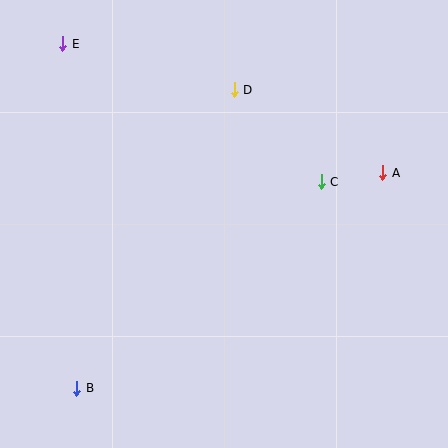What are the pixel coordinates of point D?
Point D is at (234, 90).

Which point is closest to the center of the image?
Point C at (321, 182) is closest to the center.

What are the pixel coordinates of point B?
Point B is at (77, 388).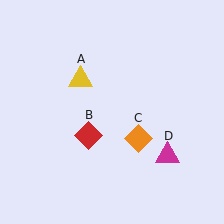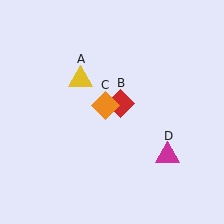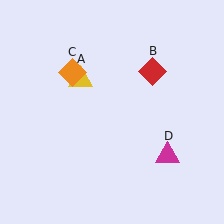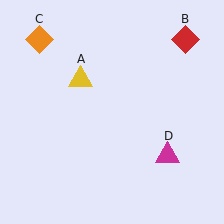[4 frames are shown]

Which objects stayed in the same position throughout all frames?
Yellow triangle (object A) and magenta triangle (object D) remained stationary.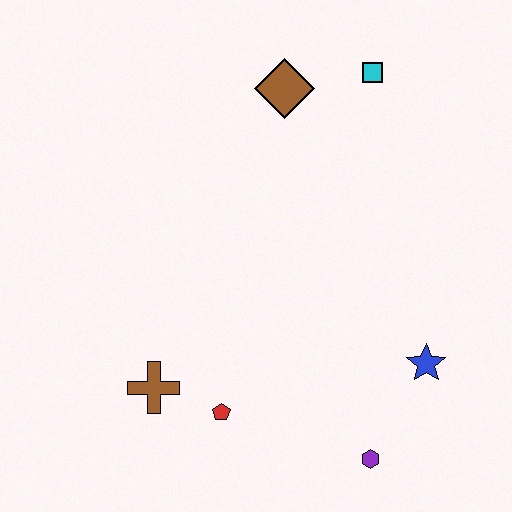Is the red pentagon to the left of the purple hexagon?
Yes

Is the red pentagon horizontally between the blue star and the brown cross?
Yes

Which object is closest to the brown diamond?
The cyan square is closest to the brown diamond.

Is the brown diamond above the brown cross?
Yes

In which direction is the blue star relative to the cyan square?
The blue star is below the cyan square.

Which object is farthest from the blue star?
The brown diamond is farthest from the blue star.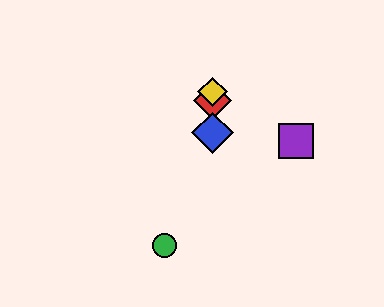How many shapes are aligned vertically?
3 shapes (the red diamond, the blue diamond, the yellow diamond) are aligned vertically.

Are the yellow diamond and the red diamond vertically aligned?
Yes, both are at x≈212.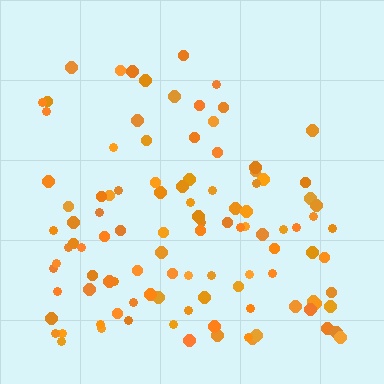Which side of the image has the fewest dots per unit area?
The top.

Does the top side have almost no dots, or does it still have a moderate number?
Still a moderate number, just noticeably fewer than the bottom.